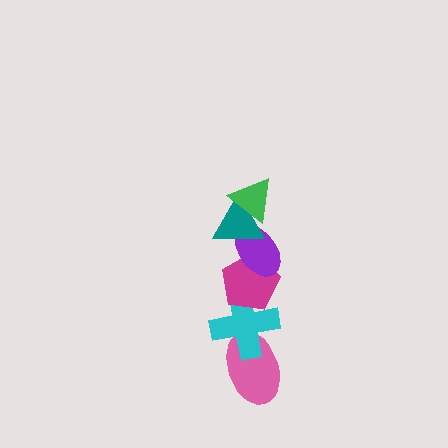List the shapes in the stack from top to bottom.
From top to bottom: the green triangle, the teal triangle, the purple ellipse, the magenta pentagon, the cyan cross, the pink ellipse.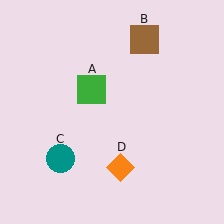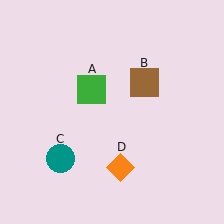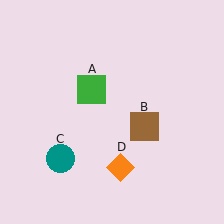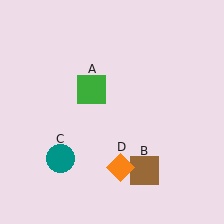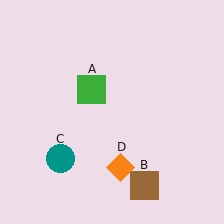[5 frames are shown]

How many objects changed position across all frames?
1 object changed position: brown square (object B).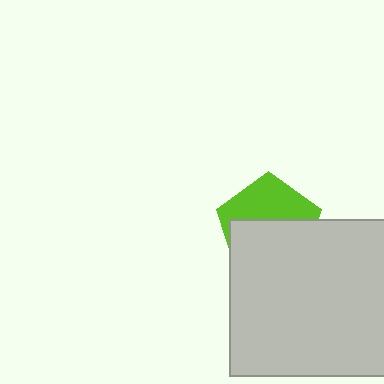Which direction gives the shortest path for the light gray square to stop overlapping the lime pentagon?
Moving down gives the shortest separation.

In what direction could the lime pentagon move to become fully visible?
The lime pentagon could move up. That would shift it out from behind the light gray square entirely.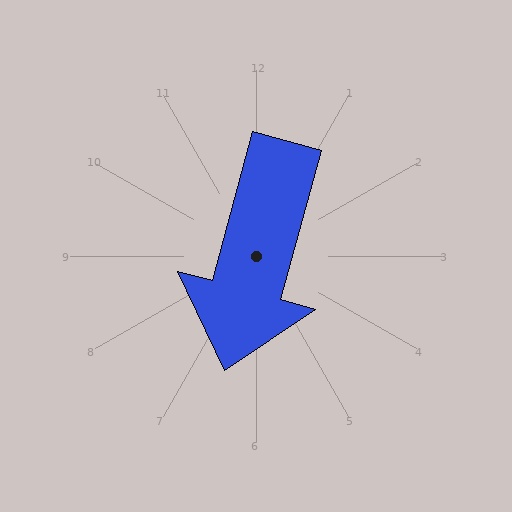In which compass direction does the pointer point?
South.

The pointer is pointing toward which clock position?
Roughly 7 o'clock.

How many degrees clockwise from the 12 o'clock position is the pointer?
Approximately 195 degrees.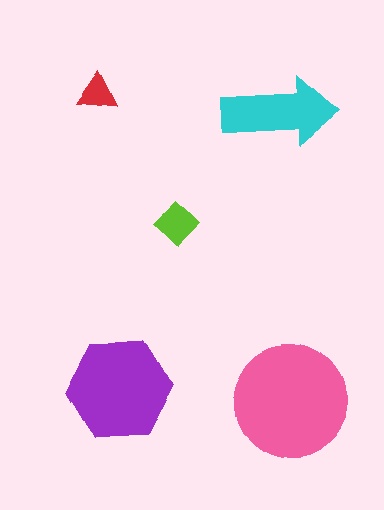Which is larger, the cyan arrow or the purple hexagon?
The purple hexagon.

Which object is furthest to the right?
The cyan arrow is rightmost.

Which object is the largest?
The pink circle.